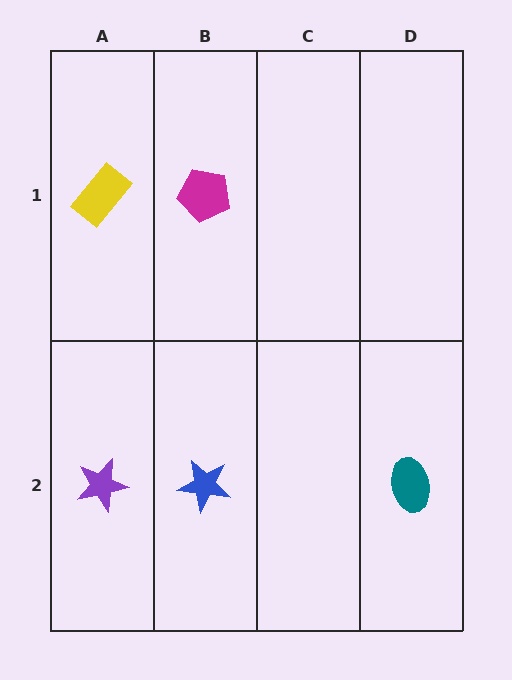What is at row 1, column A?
A yellow rectangle.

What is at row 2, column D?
A teal ellipse.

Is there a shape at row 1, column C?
No, that cell is empty.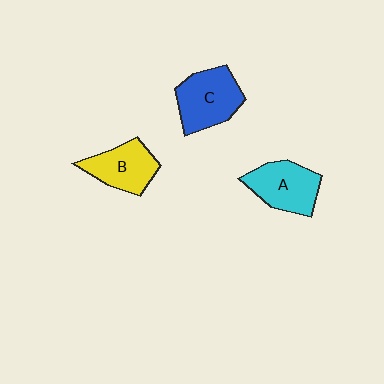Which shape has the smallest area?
Shape B (yellow).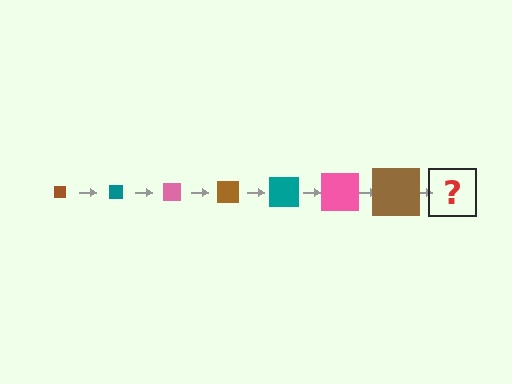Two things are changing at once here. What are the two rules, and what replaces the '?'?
The two rules are that the square grows larger each step and the color cycles through brown, teal, and pink. The '?' should be a teal square, larger than the previous one.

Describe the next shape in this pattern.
It should be a teal square, larger than the previous one.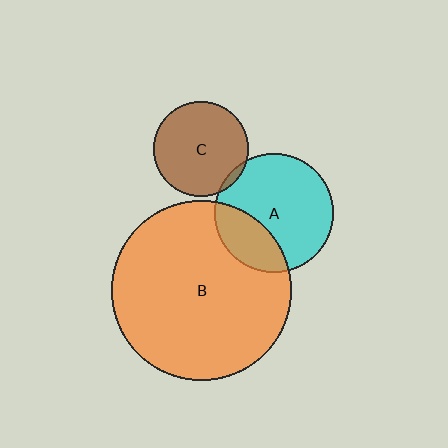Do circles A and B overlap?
Yes.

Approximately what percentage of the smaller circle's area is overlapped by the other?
Approximately 30%.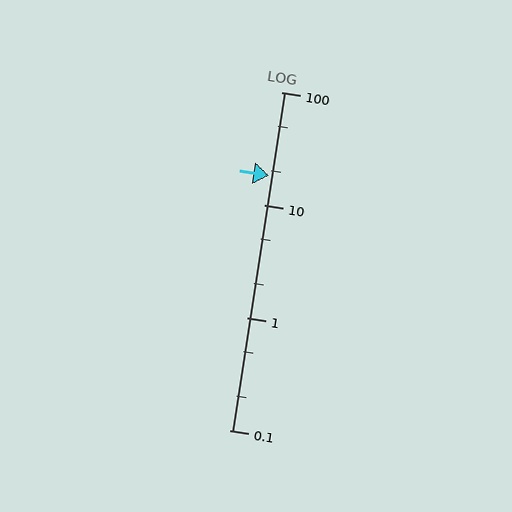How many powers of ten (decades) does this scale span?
The scale spans 3 decades, from 0.1 to 100.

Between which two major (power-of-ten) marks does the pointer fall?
The pointer is between 10 and 100.